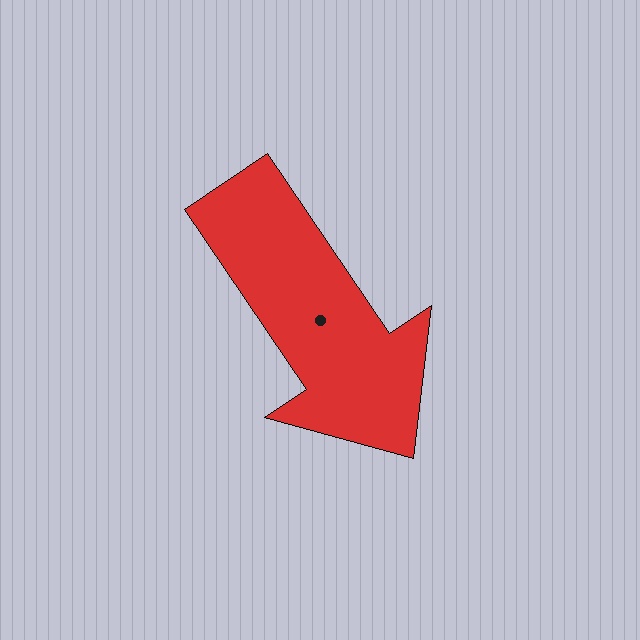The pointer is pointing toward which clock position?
Roughly 5 o'clock.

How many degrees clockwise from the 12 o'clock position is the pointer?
Approximately 146 degrees.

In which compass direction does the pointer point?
Southeast.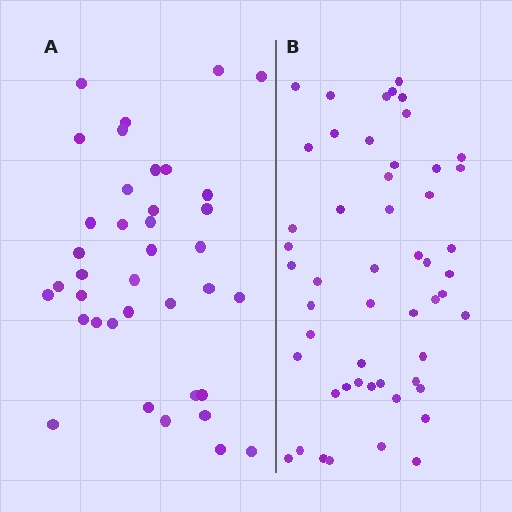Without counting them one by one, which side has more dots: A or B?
Region B (the right region) has more dots.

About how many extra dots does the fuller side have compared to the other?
Region B has approximately 15 more dots than region A.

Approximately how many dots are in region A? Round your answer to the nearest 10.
About 40 dots. (The exact count is 38, which rounds to 40.)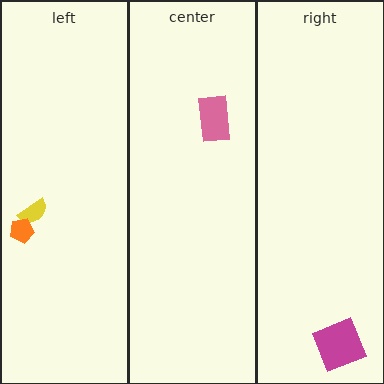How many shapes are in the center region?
1.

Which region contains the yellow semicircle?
The left region.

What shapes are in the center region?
The pink rectangle.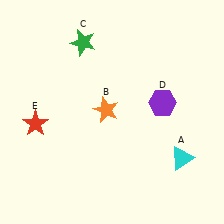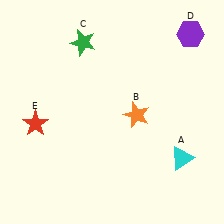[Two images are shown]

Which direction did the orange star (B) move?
The orange star (B) moved right.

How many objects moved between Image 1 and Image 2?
2 objects moved between the two images.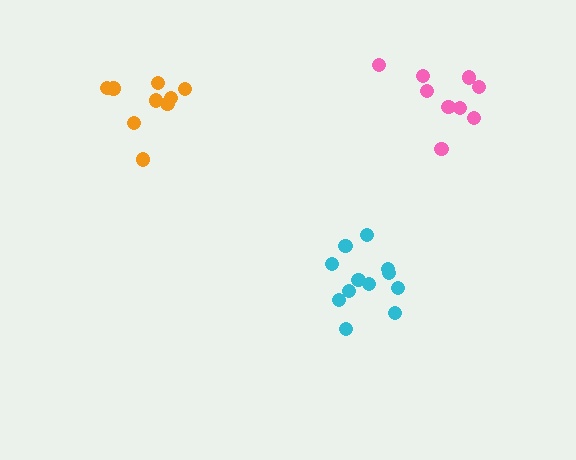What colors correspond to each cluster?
The clusters are colored: cyan, orange, pink.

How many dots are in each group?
Group 1: 12 dots, Group 2: 9 dots, Group 3: 9 dots (30 total).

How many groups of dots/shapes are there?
There are 3 groups.